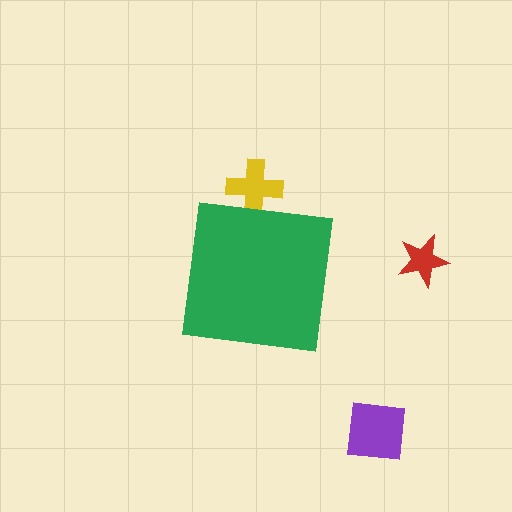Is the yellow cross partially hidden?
Yes, the yellow cross is partially hidden behind the green square.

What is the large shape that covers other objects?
A green square.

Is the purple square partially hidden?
No, the purple square is fully visible.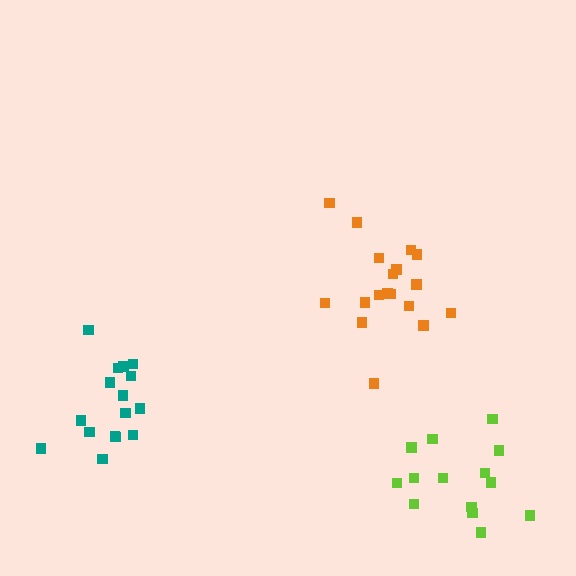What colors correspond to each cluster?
The clusters are colored: orange, teal, lime.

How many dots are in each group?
Group 1: 18 dots, Group 2: 16 dots, Group 3: 14 dots (48 total).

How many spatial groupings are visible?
There are 3 spatial groupings.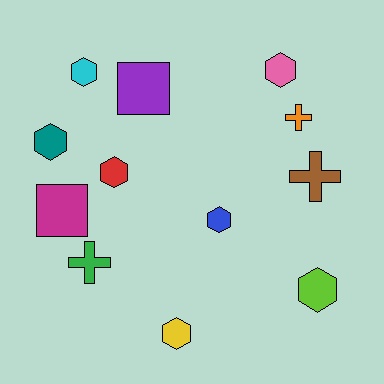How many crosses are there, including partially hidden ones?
There are 3 crosses.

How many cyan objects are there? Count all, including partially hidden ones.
There is 1 cyan object.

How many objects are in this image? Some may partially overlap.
There are 12 objects.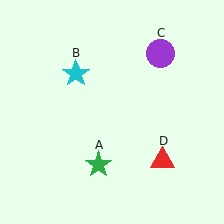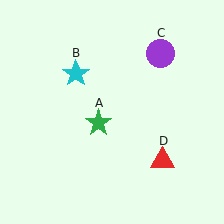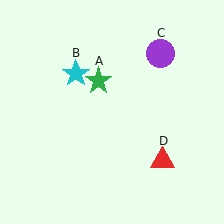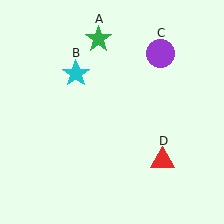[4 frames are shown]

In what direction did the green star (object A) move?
The green star (object A) moved up.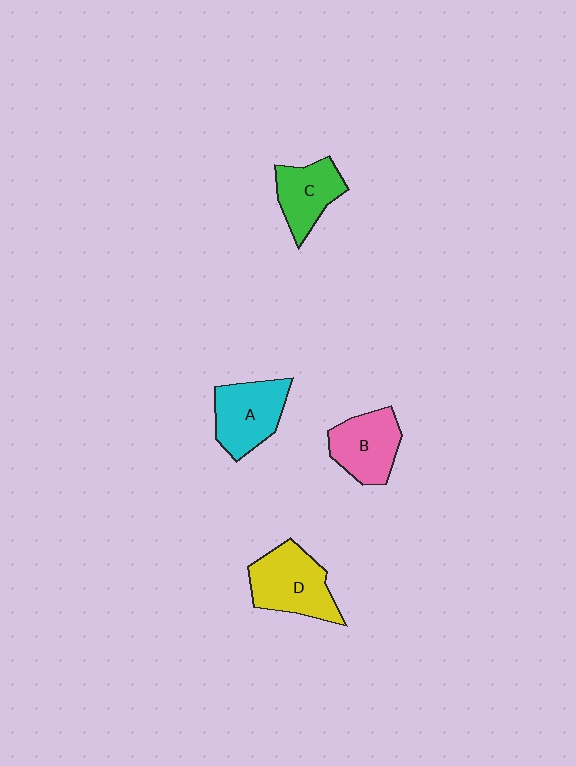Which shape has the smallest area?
Shape C (green).